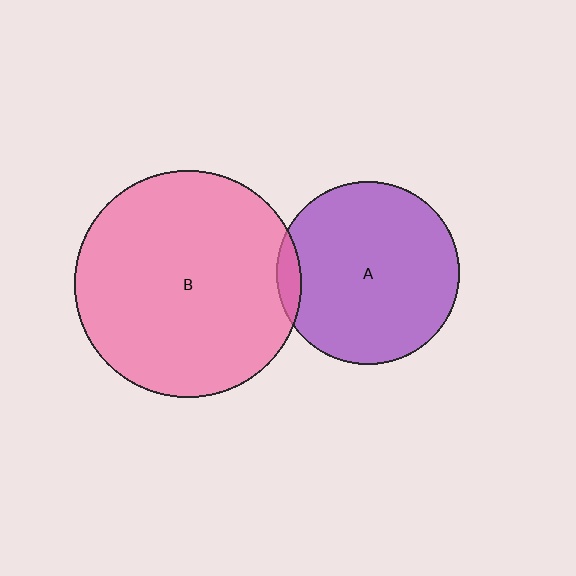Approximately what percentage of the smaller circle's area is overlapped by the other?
Approximately 5%.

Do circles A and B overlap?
Yes.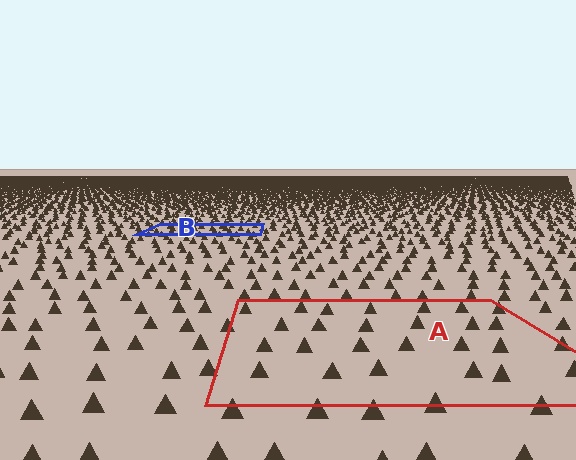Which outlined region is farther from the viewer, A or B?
Region B is farther from the viewer — the texture elements inside it appear smaller and more densely packed.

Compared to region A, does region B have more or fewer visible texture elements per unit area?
Region B has more texture elements per unit area — they are packed more densely because it is farther away.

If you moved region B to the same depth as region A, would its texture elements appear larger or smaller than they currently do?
They would appear larger. At a closer depth, the same texture elements are projected at a bigger on-screen size.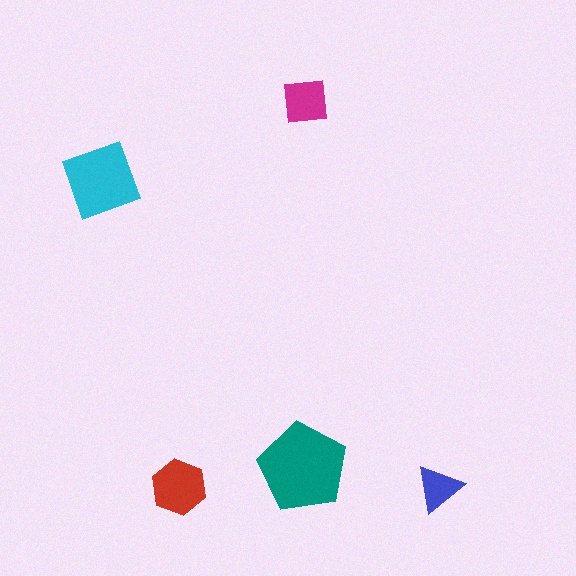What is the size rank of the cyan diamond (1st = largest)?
2nd.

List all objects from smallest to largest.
The blue triangle, the magenta square, the red hexagon, the cyan diamond, the teal pentagon.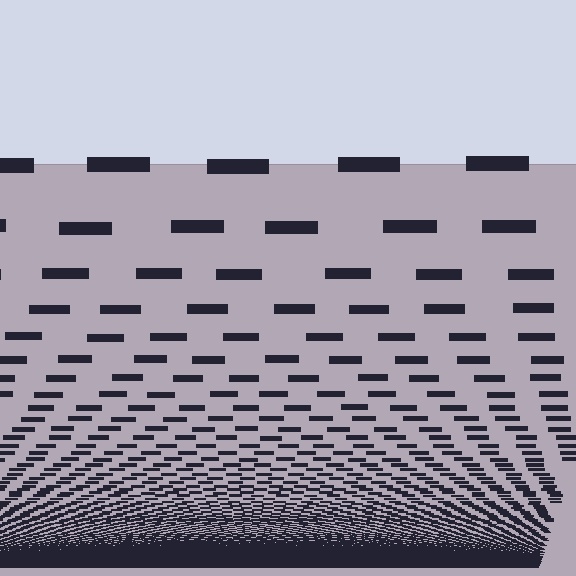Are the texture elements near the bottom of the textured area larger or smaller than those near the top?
Smaller. The gradient is inverted — elements near the bottom are smaller and denser.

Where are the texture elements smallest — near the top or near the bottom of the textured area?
Near the bottom.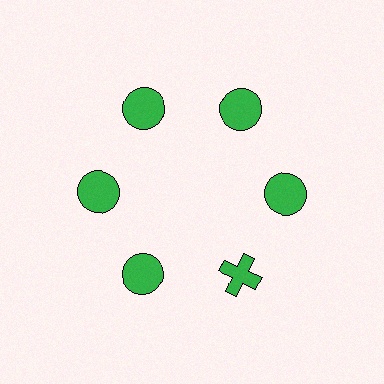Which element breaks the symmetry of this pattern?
The green cross at roughly the 5 o'clock position breaks the symmetry. All other shapes are green circles.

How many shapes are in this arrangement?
There are 6 shapes arranged in a ring pattern.